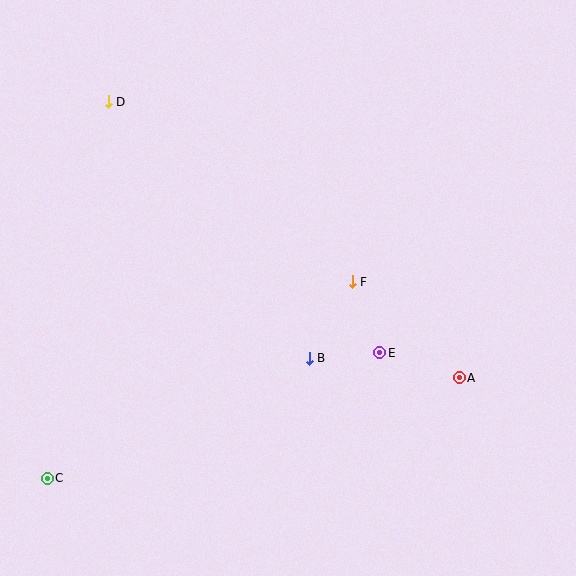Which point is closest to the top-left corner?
Point D is closest to the top-left corner.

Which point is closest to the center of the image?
Point F at (352, 282) is closest to the center.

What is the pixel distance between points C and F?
The distance between C and F is 362 pixels.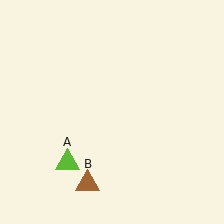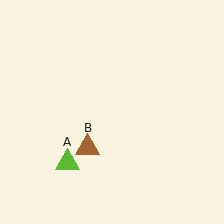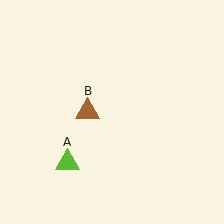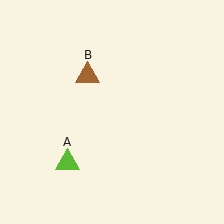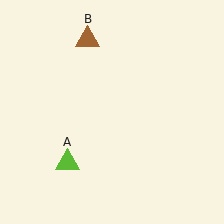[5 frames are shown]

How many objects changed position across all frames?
1 object changed position: brown triangle (object B).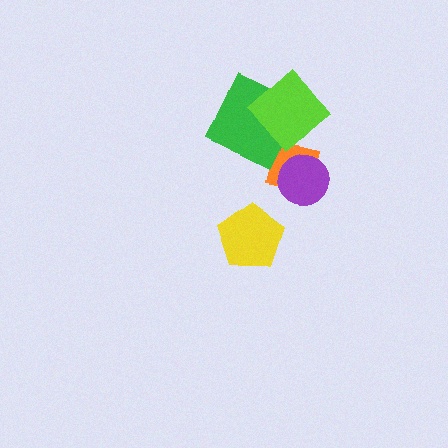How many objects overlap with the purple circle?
1 object overlaps with the purple circle.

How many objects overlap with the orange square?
3 objects overlap with the orange square.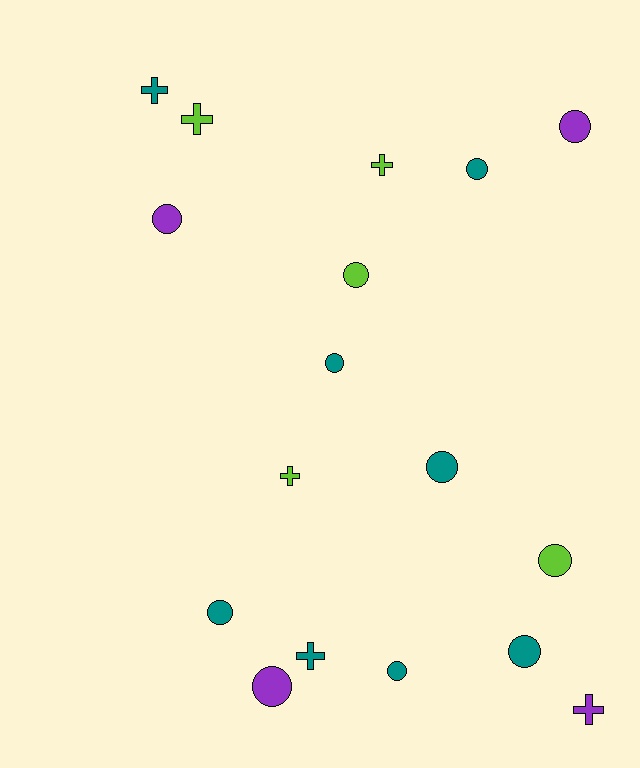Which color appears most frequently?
Teal, with 8 objects.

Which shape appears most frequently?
Circle, with 11 objects.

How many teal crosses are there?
There are 2 teal crosses.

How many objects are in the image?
There are 17 objects.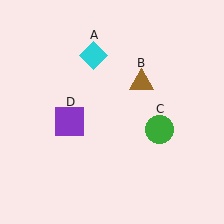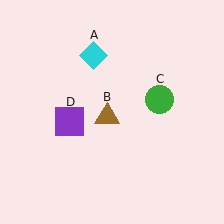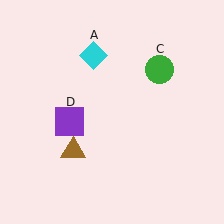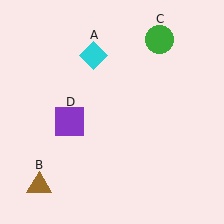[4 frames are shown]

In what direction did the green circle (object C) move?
The green circle (object C) moved up.